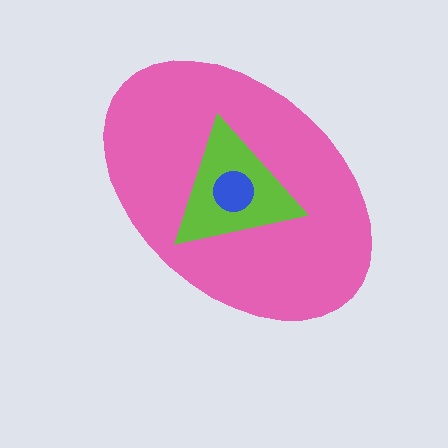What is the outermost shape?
The pink ellipse.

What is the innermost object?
The blue circle.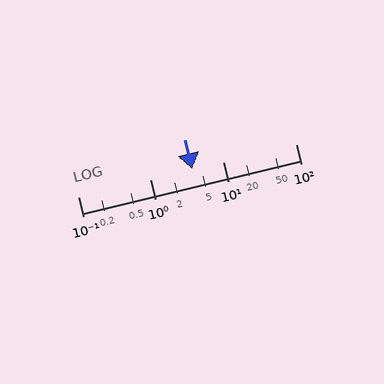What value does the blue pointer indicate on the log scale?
The pointer indicates approximately 3.7.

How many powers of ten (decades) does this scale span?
The scale spans 3 decades, from 0.1 to 100.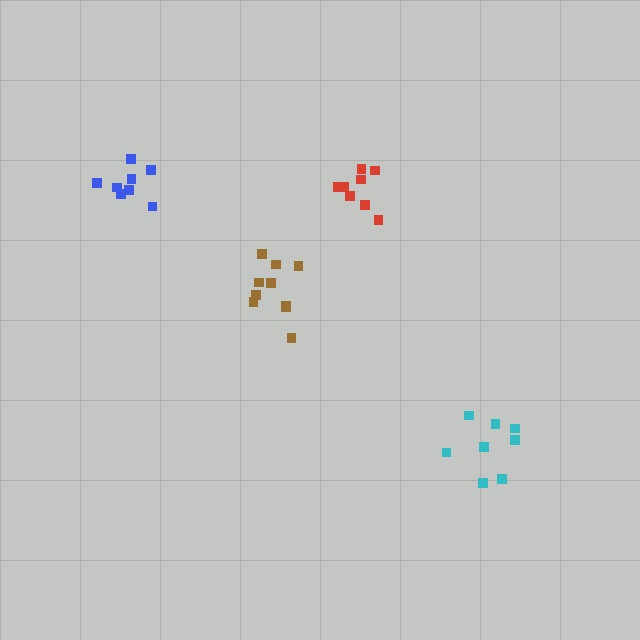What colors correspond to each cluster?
The clusters are colored: red, cyan, blue, brown.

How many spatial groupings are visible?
There are 4 spatial groupings.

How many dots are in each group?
Group 1: 8 dots, Group 2: 8 dots, Group 3: 8 dots, Group 4: 10 dots (34 total).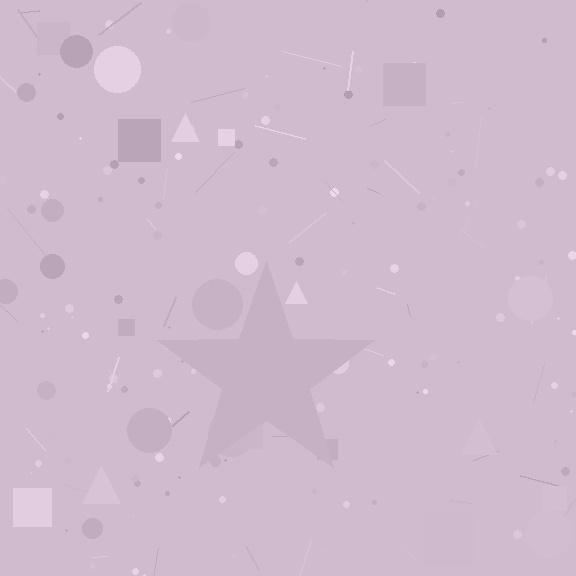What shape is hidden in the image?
A star is hidden in the image.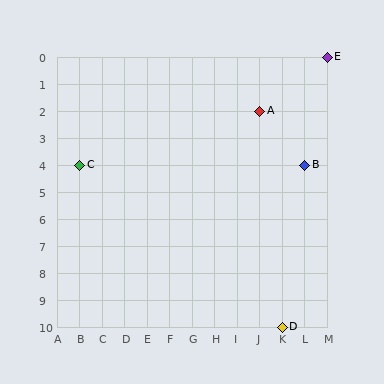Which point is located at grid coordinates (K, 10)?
Point D is at (K, 10).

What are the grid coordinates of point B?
Point B is at grid coordinates (L, 4).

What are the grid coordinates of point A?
Point A is at grid coordinates (J, 2).